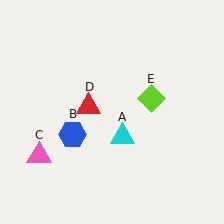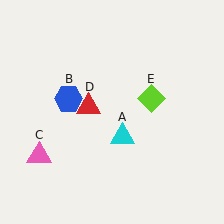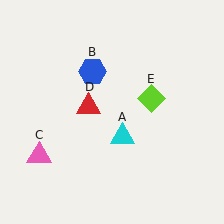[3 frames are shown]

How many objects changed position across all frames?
1 object changed position: blue hexagon (object B).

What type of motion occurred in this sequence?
The blue hexagon (object B) rotated clockwise around the center of the scene.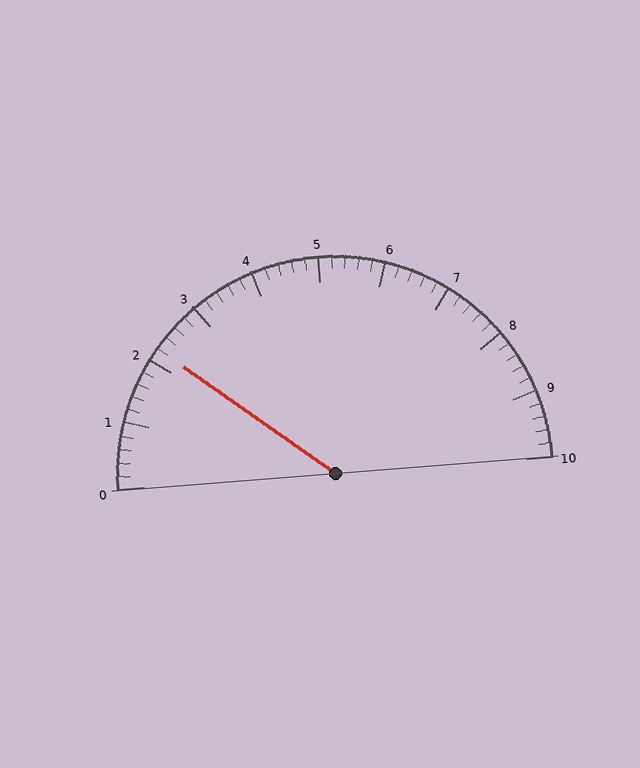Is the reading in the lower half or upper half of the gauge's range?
The reading is in the lower half of the range (0 to 10).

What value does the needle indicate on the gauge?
The needle indicates approximately 2.2.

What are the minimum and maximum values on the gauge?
The gauge ranges from 0 to 10.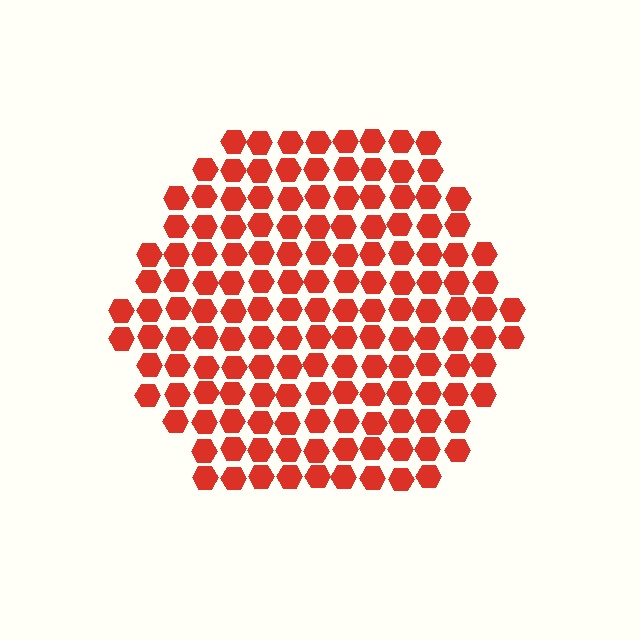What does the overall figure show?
The overall figure shows a hexagon.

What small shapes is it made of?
It is made of small hexagons.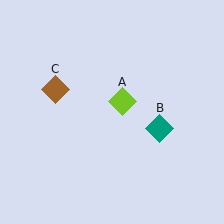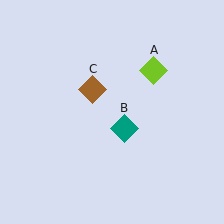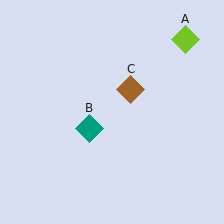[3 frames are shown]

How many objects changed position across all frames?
3 objects changed position: lime diamond (object A), teal diamond (object B), brown diamond (object C).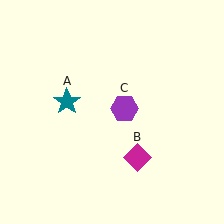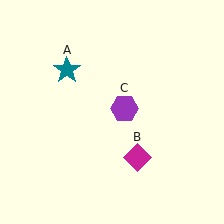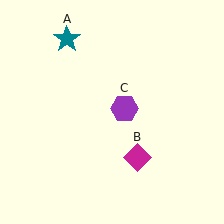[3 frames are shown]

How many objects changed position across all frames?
1 object changed position: teal star (object A).